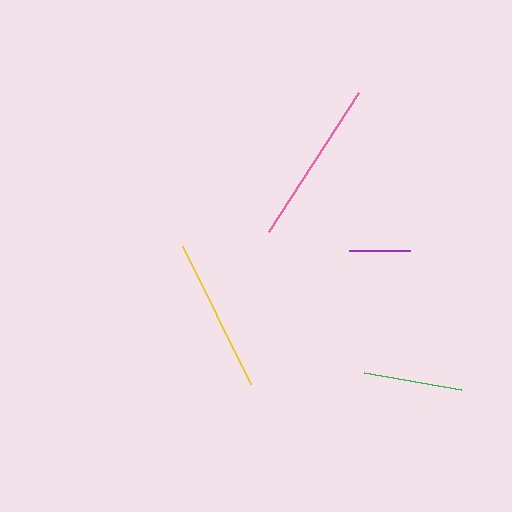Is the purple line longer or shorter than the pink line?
The pink line is longer than the purple line.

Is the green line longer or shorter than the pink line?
The pink line is longer than the green line.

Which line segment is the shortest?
The purple line is the shortest at approximately 61 pixels.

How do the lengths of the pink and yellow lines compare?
The pink and yellow lines are approximately the same length.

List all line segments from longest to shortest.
From longest to shortest: pink, yellow, green, purple.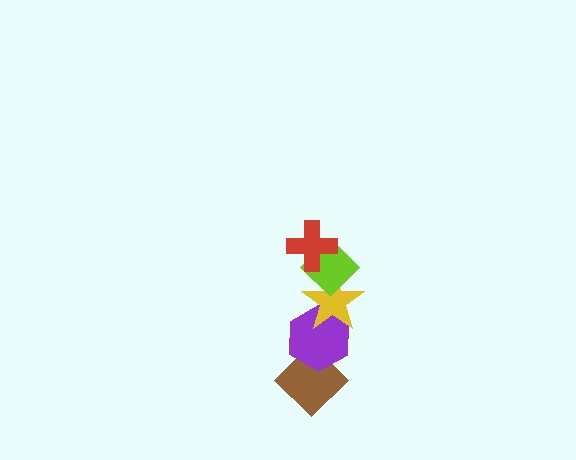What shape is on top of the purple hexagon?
The yellow star is on top of the purple hexagon.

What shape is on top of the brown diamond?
The purple hexagon is on top of the brown diamond.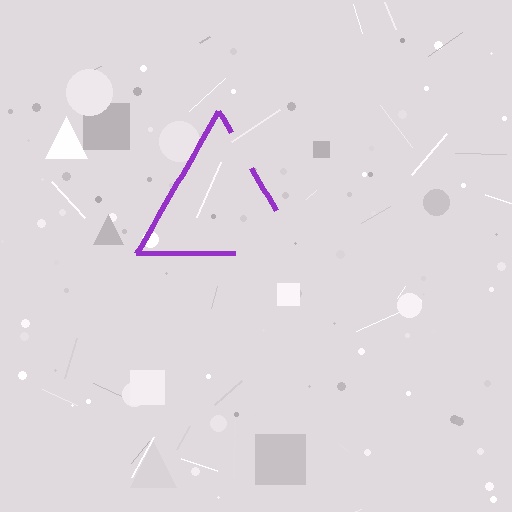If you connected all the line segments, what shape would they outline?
They would outline a triangle.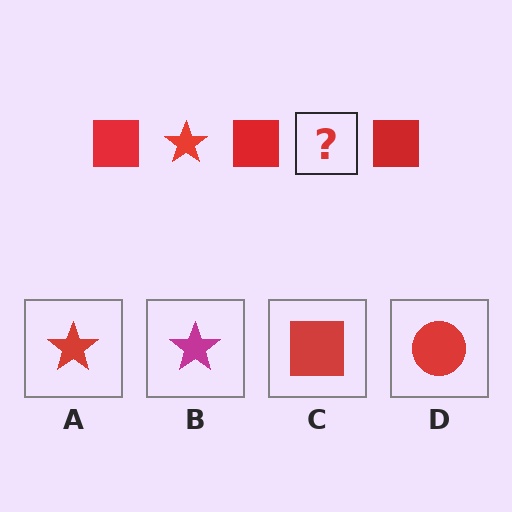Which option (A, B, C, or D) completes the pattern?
A.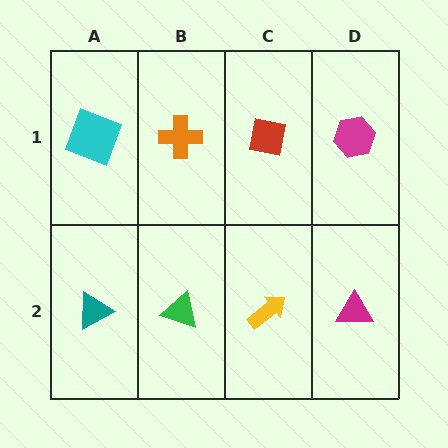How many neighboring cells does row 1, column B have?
3.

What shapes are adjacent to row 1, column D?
A magenta triangle (row 2, column D), a red square (row 1, column C).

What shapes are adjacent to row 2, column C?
A red square (row 1, column C), a green triangle (row 2, column B), a magenta triangle (row 2, column D).